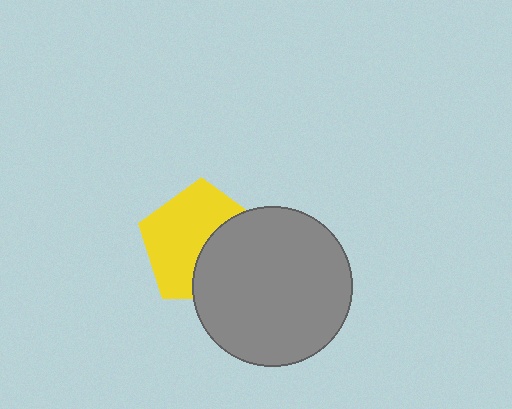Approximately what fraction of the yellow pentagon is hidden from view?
Roughly 40% of the yellow pentagon is hidden behind the gray circle.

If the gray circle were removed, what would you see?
You would see the complete yellow pentagon.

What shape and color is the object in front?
The object in front is a gray circle.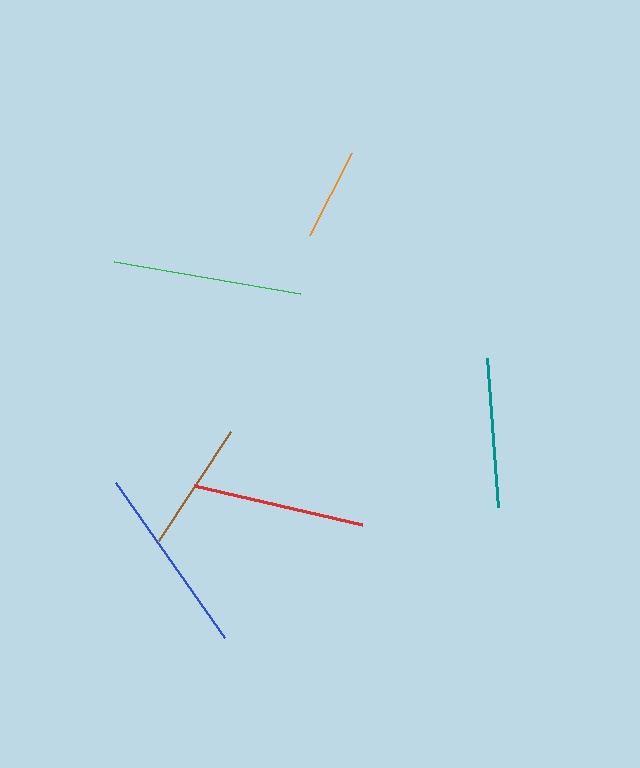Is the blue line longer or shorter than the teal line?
The blue line is longer than the teal line.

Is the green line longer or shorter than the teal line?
The green line is longer than the teal line.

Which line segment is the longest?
The green line is the longest at approximately 189 pixels.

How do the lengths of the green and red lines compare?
The green and red lines are approximately the same length.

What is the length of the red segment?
The red segment is approximately 173 pixels long.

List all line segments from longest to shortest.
From longest to shortest: green, blue, red, teal, brown, orange.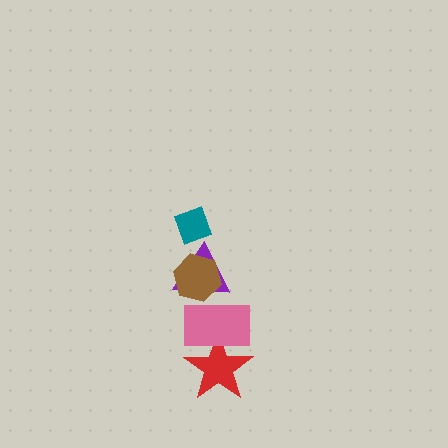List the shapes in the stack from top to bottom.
From top to bottom: the teal diamond, the brown hexagon, the purple triangle, the pink rectangle, the red star.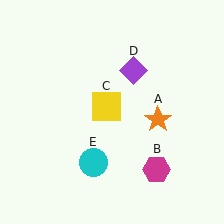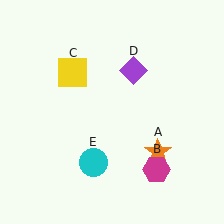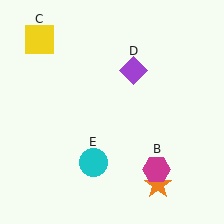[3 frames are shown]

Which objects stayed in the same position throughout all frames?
Magenta hexagon (object B) and purple diamond (object D) and cyan circle (object E) remained stationary.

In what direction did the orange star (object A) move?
The orange star (object A) moved down.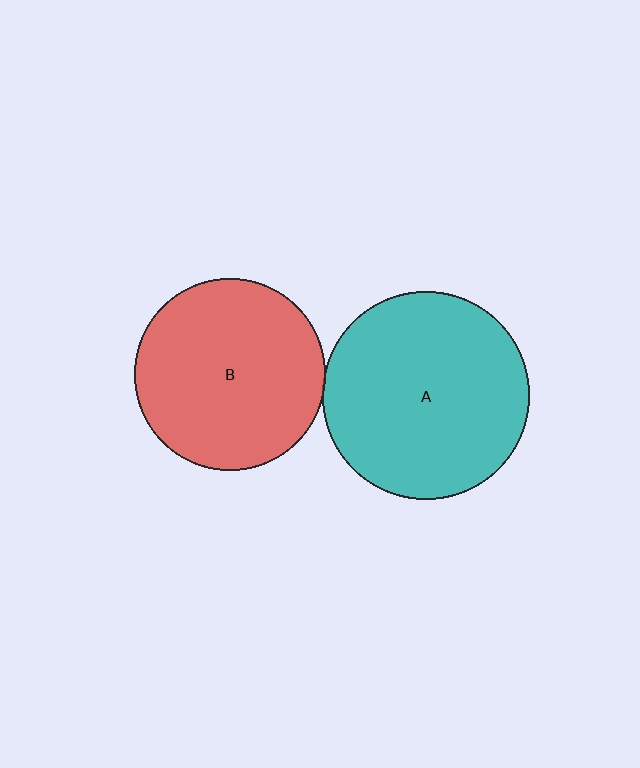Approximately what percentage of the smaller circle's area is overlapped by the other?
Approximately 5%.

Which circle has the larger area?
Circle A (teal).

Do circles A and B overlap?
Yes.